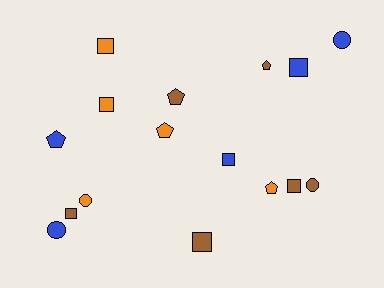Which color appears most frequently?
Brown, with 6 objects.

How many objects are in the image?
There are 16 objects.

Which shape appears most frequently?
Square, with 7 objects.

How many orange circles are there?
There is 1 orange circle.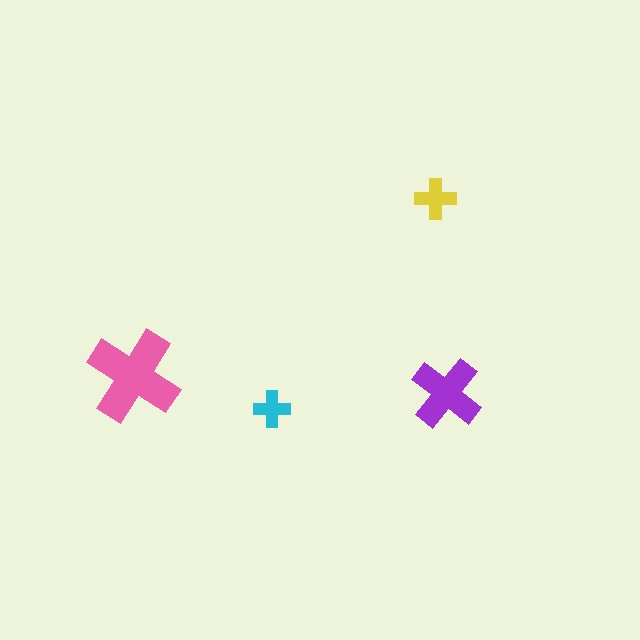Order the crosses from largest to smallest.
the pink one, the purple one, the yellow one, the cyan one.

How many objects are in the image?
There are 4 objects in the image.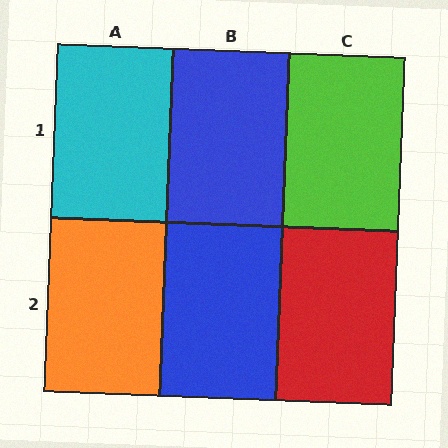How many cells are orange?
1 cell is orange.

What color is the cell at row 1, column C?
Lime.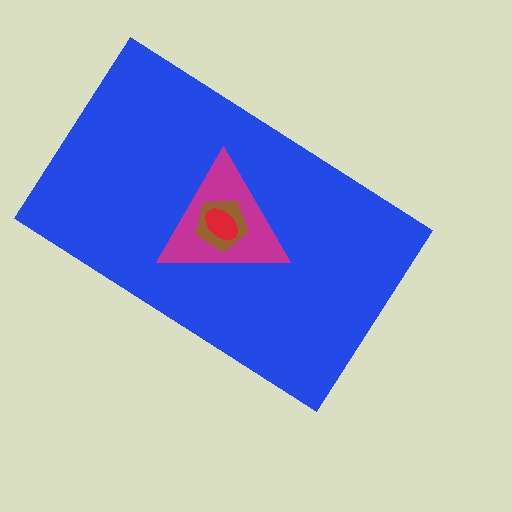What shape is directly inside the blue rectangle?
The magenta triangle.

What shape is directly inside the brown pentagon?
The red ellipse.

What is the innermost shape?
The red ellipse.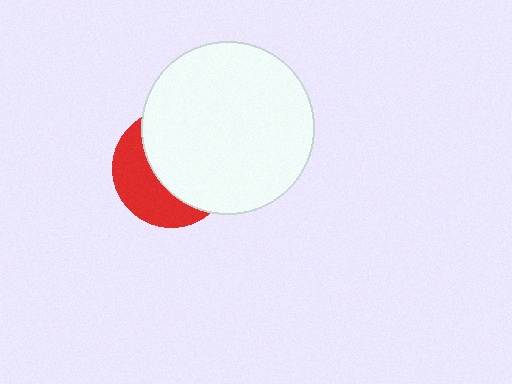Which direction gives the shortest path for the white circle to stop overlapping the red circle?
Moving right gives the shortest separation.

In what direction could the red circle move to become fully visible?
The red circle could move left. That would shift it out from behind the white circle entirely.